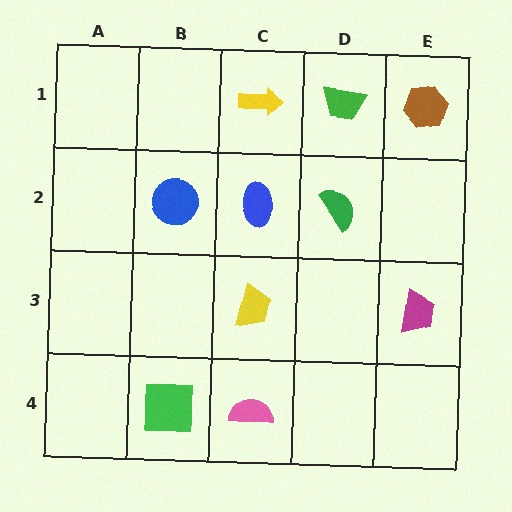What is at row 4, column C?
A pink semicircle.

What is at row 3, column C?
A yellow trapezoid.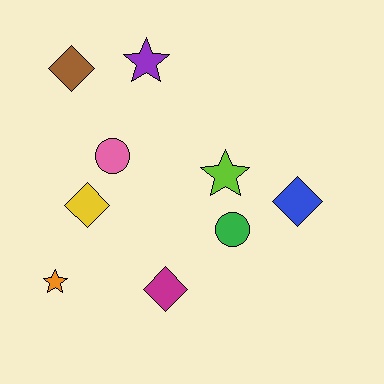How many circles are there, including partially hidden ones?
There are 2 circles.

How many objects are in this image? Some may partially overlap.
There are 9 objects.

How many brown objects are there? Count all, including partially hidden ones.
There is 1 brown object.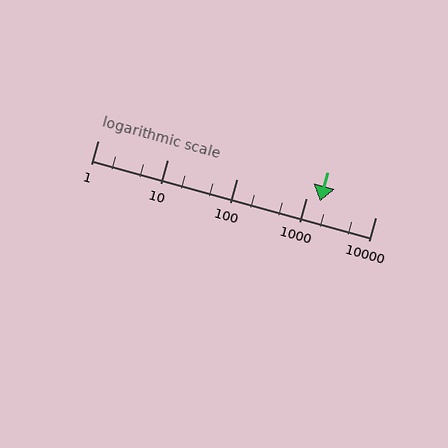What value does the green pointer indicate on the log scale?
The pointer indicates approximately 1600.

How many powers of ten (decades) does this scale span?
The scale spans 4 decades, from 1 to 10000.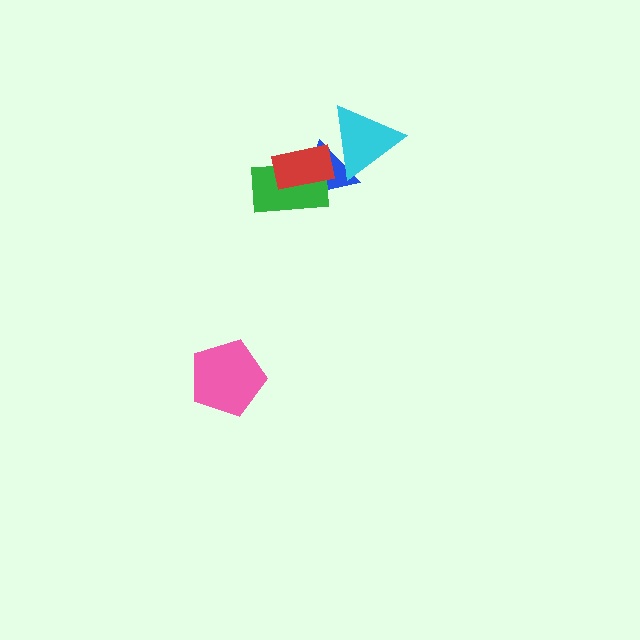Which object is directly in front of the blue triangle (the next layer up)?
The green rectangle is directly in front of the blue triangle.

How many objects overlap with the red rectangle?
2 objects overlap with the red rectangle.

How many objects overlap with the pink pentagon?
0 objects overlap with the pink pentagon.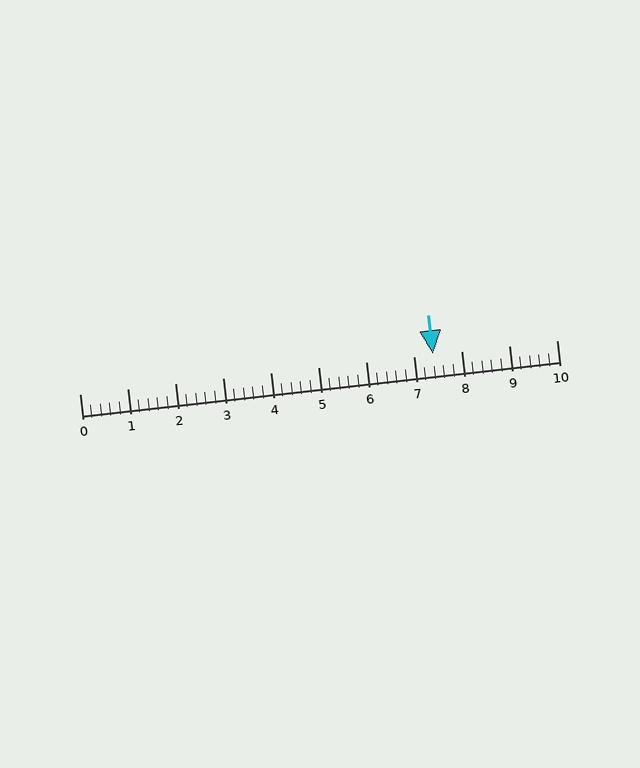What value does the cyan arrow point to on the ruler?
The cyan arrow points to approximately 7.4.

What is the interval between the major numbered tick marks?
The major tick marks are spaced 1 units apart.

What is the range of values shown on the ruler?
The ruler shows values from 0 to 10.